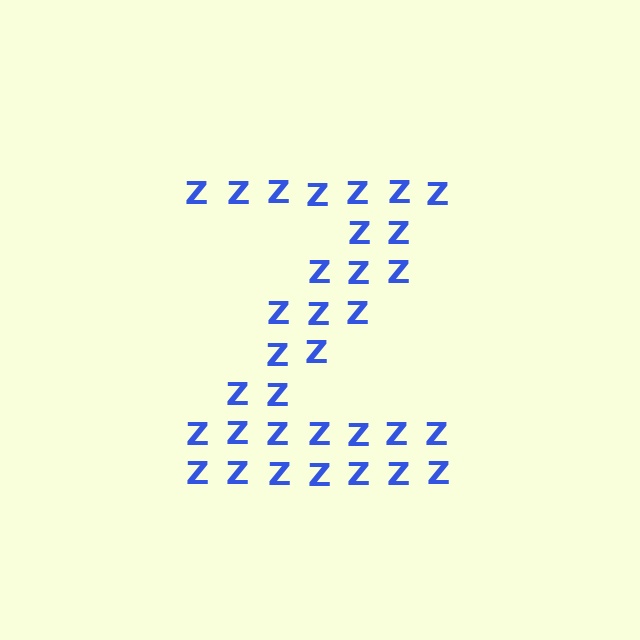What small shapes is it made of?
It is made of small letter Z's.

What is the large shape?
The large shape is the letter Z.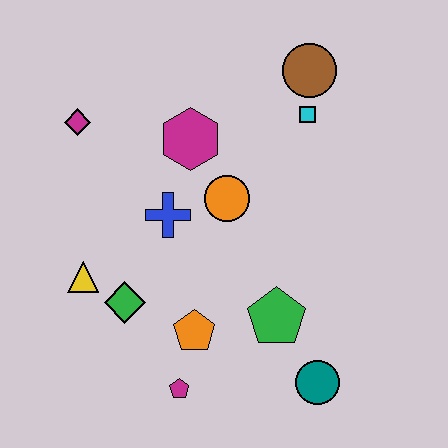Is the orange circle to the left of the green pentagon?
Yes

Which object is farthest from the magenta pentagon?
The brown circle is farthest from the magenta pentagon.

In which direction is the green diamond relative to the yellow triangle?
The green diamond is to the right of the yellow triangle.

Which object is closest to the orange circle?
The blue cross is closest to the orange circle.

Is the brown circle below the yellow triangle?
No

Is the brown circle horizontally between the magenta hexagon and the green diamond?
No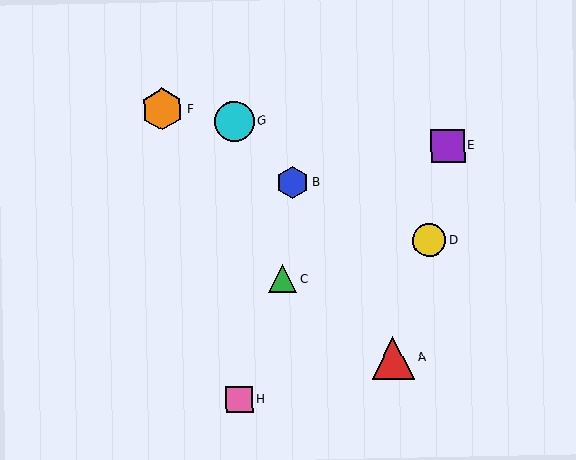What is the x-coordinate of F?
Object F is at x≈162.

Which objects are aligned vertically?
Objects G, H are aligned vertically.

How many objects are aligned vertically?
2 objects (G, H) are aligned vertically.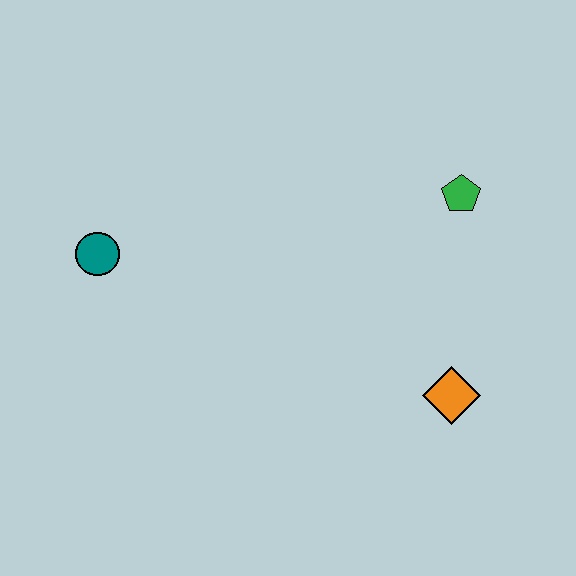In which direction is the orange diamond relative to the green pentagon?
The orange diamond is below the green pentagon.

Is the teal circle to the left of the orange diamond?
Yes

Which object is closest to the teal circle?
The green pentagon is closest to the teal circle.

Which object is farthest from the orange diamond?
The teal circle is farthest from the orange diamond.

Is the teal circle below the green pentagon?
Yes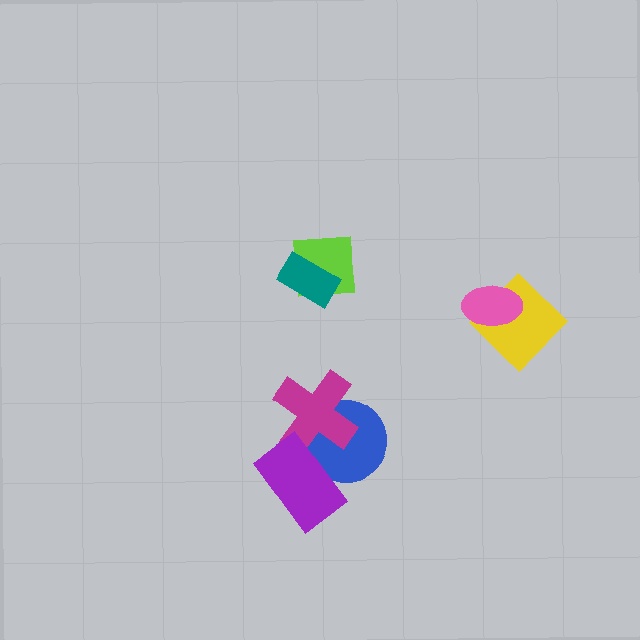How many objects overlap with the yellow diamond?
1 object overlaps with the yellow diamond.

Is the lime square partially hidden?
Yes, it is partially covered by another shape.